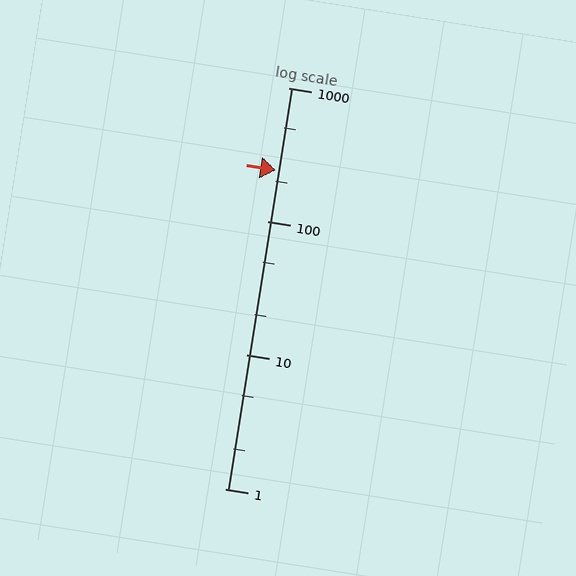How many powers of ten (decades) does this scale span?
The scale spans 3 decades, from 1 to 1000.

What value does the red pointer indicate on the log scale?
The pointer indicates approximately 240.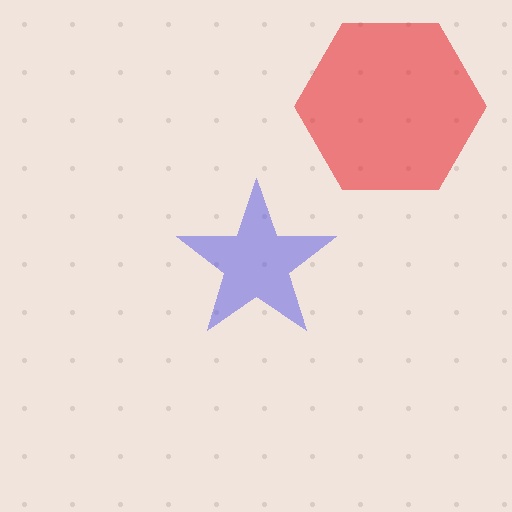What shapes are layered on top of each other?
The layered shapes are: a red hexagon, a blue star.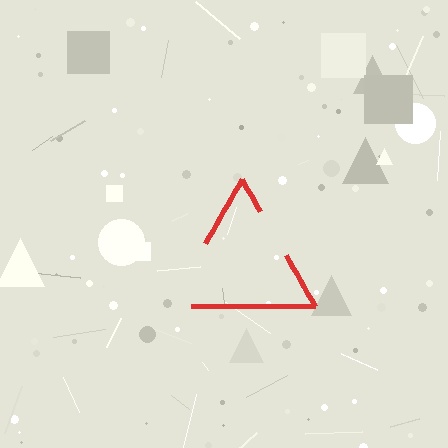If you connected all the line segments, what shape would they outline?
They would outline a triangle.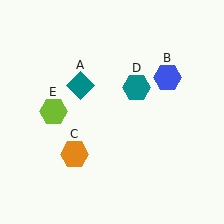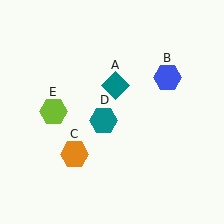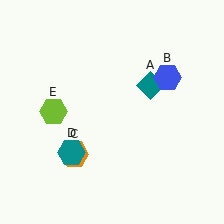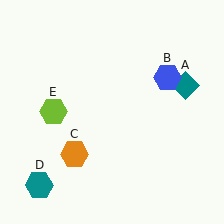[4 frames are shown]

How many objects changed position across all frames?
2 objects changed position: teal diamond (object A), teal hexagon (object D).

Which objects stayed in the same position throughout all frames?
Blue hexagon (object B) and orange hexagon (object C) and lime hexagon (object E) remained stationary.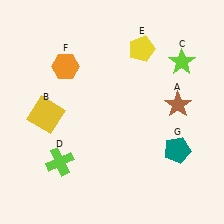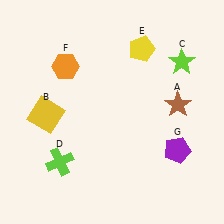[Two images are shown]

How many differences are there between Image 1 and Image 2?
There is 1 difference between the two images.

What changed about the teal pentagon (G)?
In Image 1, G is teal. In Image 2, it changed to purple.